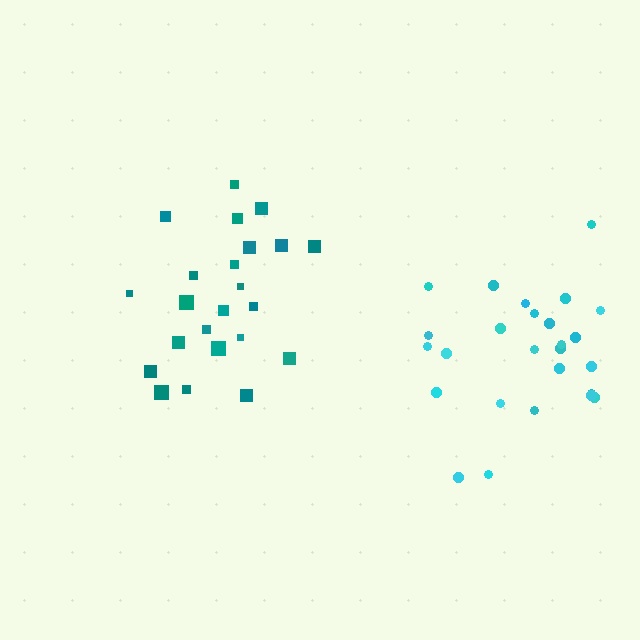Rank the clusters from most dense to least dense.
teal, cyan.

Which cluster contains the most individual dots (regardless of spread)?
Cyan (26).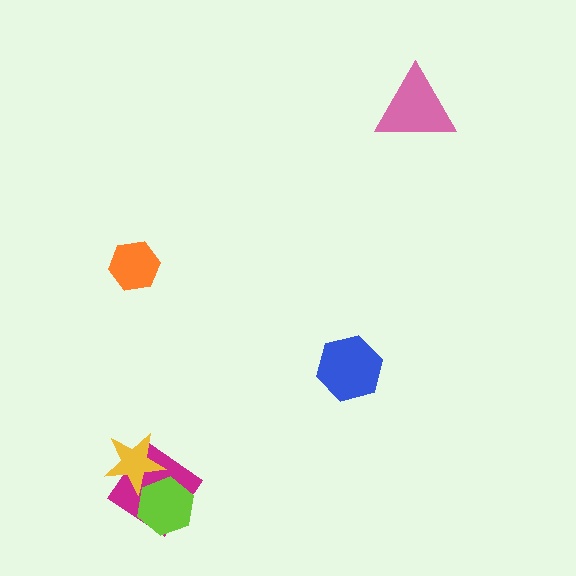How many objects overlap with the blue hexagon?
0 objects overlap with the blue hexagon.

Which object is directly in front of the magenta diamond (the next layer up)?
The lime hexagon is directly in front of the magenta diamond.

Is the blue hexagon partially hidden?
No, no other shape covers it.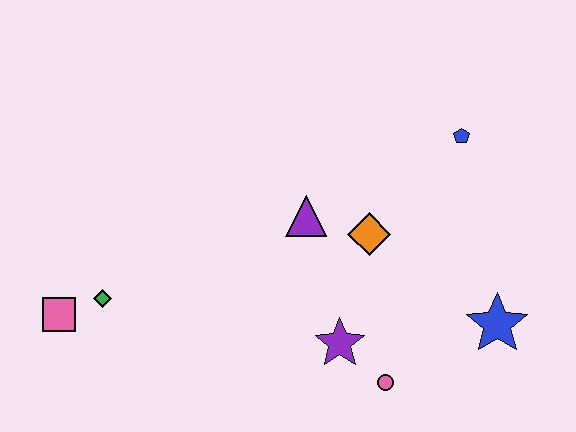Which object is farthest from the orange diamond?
The pink square is farthest from the orange diamond.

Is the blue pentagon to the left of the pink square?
No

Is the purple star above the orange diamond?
No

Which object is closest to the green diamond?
The pink square is closest to the green diamond.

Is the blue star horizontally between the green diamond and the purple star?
No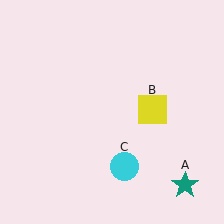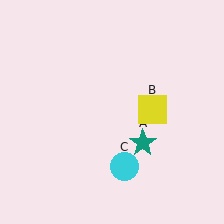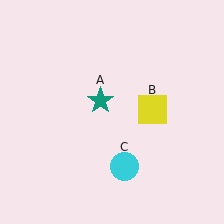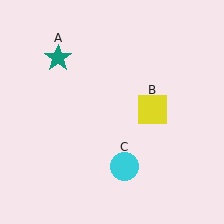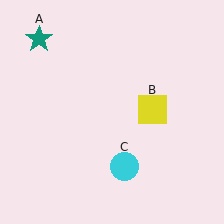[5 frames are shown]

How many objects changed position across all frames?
1 object changed position: teal star (object A).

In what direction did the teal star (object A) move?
The teal star (object A) moved up and to the left.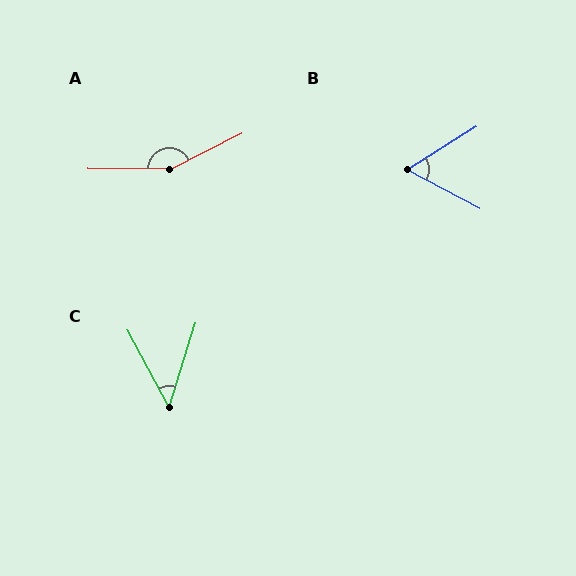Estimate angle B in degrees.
Approximately 60 degrees.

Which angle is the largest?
A, at approximately 153 degrees.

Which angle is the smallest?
C, at approximately 46 degrees.